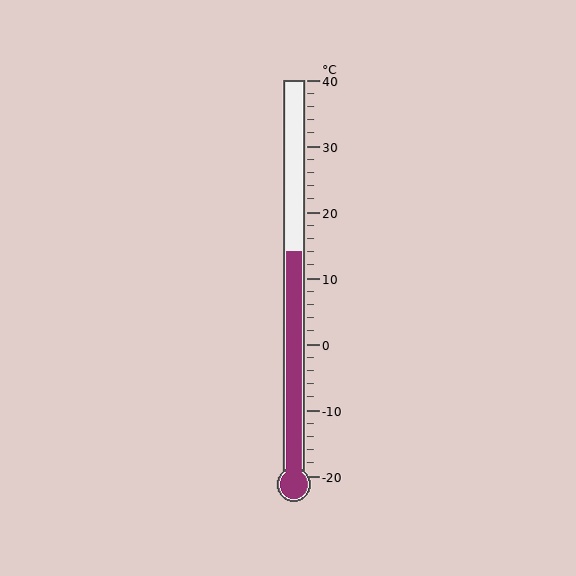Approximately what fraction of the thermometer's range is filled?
The thermometer is filled to approximately 55% of its range.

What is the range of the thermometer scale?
The thermometer scale ranges from -20°C to 40°C.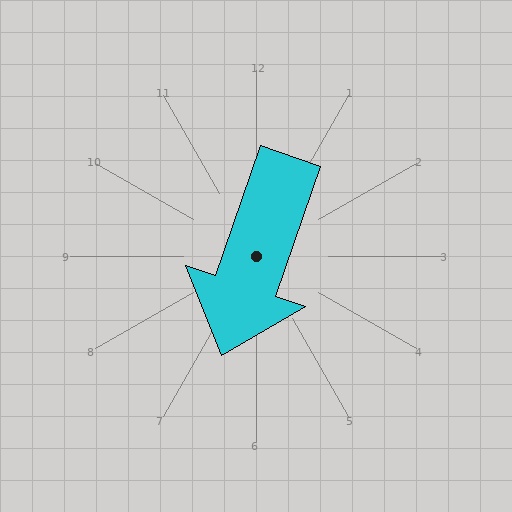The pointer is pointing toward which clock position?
Roughly 7 o'clock.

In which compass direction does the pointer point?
South.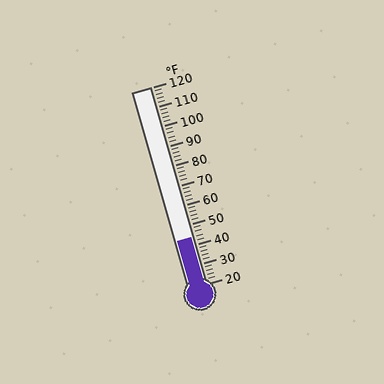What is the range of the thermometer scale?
The thermometer scale ranges from 20°F to 120°F.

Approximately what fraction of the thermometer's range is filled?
The thermometer is filled to approximately 25% of its range.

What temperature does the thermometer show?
The thermometer shows approximately 44°F.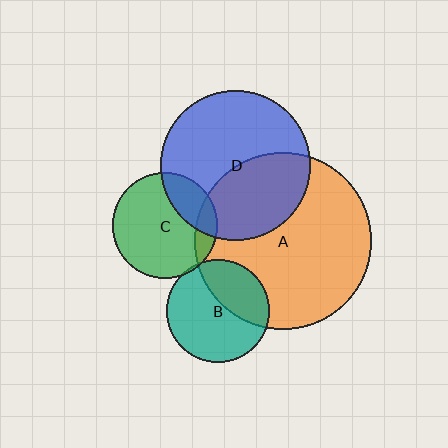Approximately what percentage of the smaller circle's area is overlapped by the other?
Approximately 40%.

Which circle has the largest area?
Circle A (orange).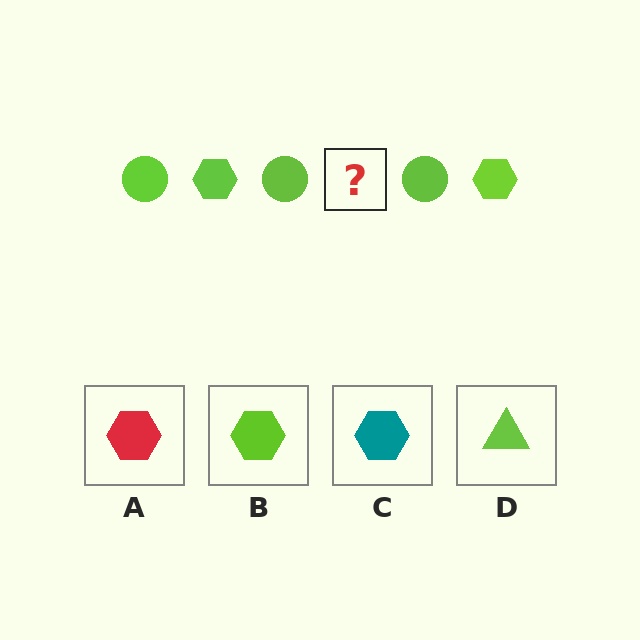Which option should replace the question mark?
Option B.